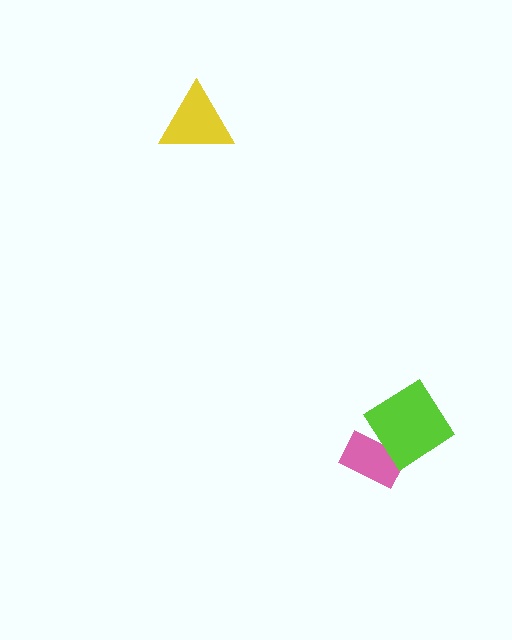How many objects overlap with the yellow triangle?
0 objects overlap with the yellow triangle.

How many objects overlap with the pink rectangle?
1 object overlaps with the pink rectangle.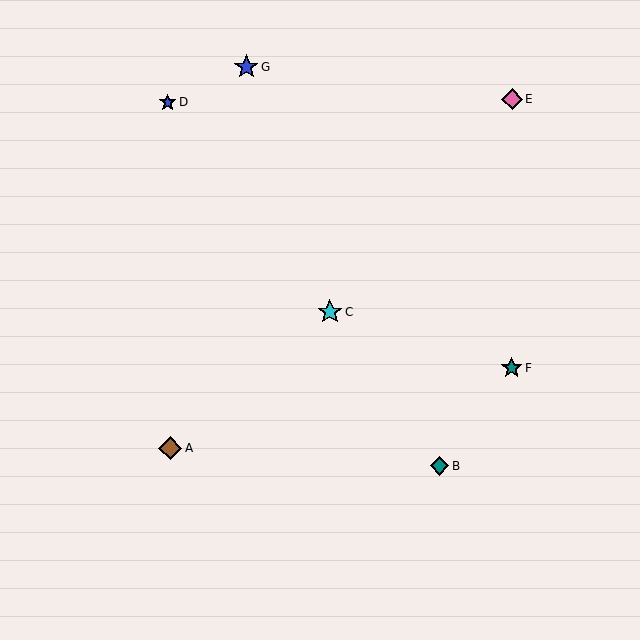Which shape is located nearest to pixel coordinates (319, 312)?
The cyan star (labeled C) at (330, 312) is nearest to that location.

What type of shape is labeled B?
Shape B is a teal diamond.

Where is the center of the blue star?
The center of the blue star is at (246, 67).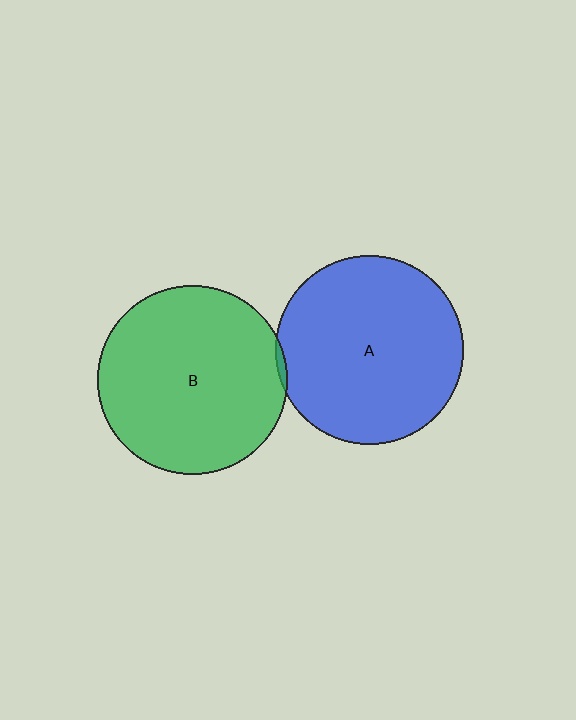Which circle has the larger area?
Circle B (green).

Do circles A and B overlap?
Yes.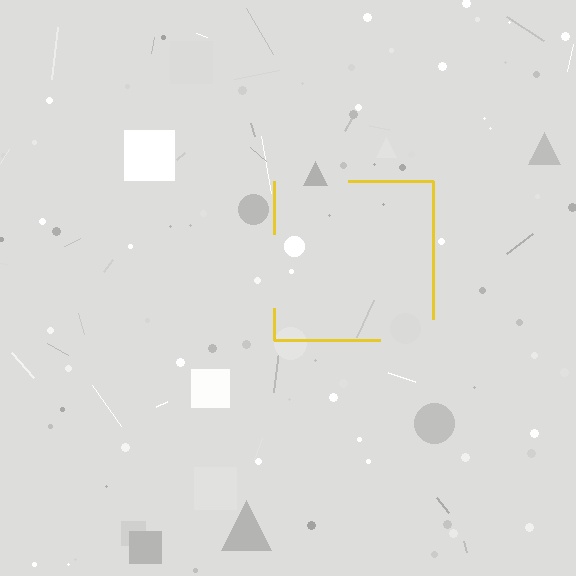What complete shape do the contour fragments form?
The contour fragments form a square.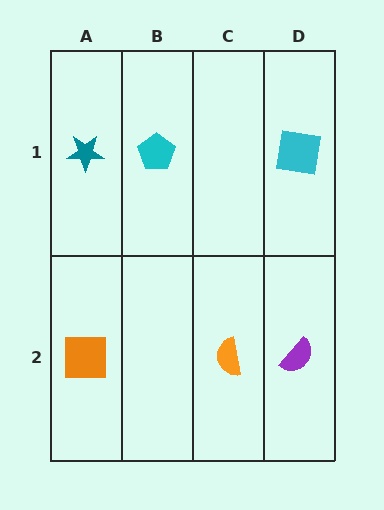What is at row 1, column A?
A teal star.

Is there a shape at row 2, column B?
No, that cell is empty.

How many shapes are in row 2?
3 shapes.